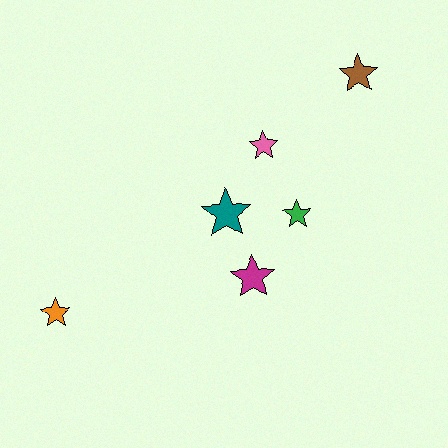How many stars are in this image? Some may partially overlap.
There are 6 stars.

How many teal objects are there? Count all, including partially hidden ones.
There is 1 teal object.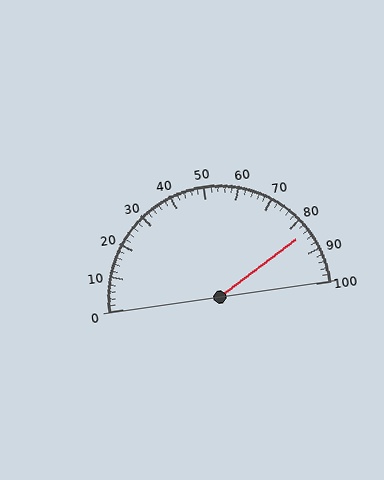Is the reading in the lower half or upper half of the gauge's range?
The reading is in the upper half of the range (0 to 100).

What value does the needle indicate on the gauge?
The needle indicates approximately 84.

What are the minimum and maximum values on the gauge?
The gauge ranges from 0 to 100.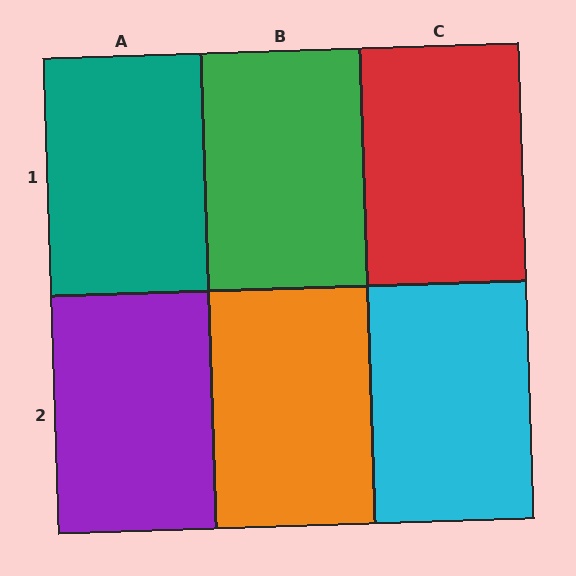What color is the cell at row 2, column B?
Orange.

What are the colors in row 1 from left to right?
Teal, green, red.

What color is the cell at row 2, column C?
Cyan.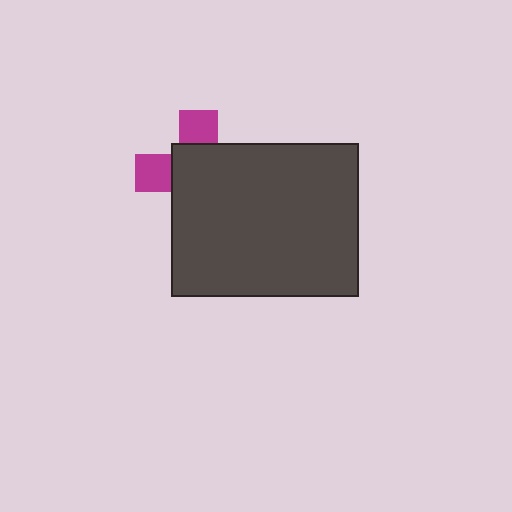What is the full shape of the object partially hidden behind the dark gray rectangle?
The partially hidden object is a magenta cross.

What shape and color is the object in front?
The object in front is a dark gray rectangle.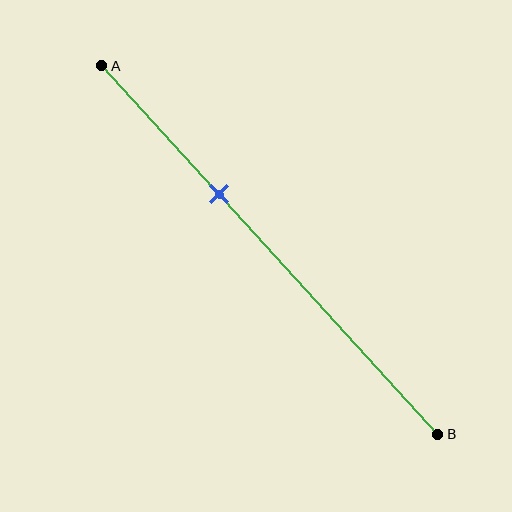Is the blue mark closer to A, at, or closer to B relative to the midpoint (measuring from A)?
The blue mark is closer to point A than the midpoint of segment AB.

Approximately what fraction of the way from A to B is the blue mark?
The blue mark is approximately 35% of the way from A to B.